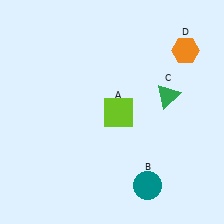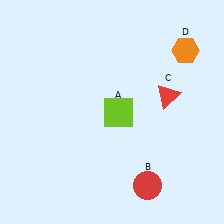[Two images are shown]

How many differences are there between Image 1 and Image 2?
There are 2 differences between the two images.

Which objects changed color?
B changed from teal to red. C changed from green to red.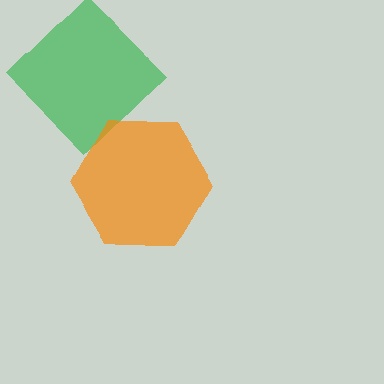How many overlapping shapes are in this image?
There are 2 overlapping shapes in the image.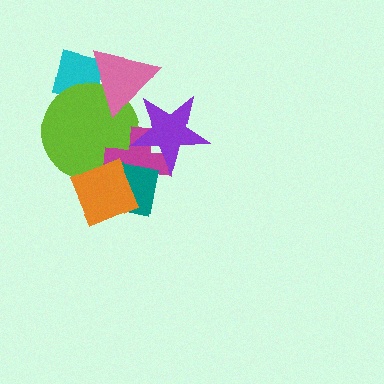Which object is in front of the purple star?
The pink triangle is in front of the purple star.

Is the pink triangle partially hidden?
No, no other shape covers it.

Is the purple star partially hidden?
Yes, it is partially covered by another shape.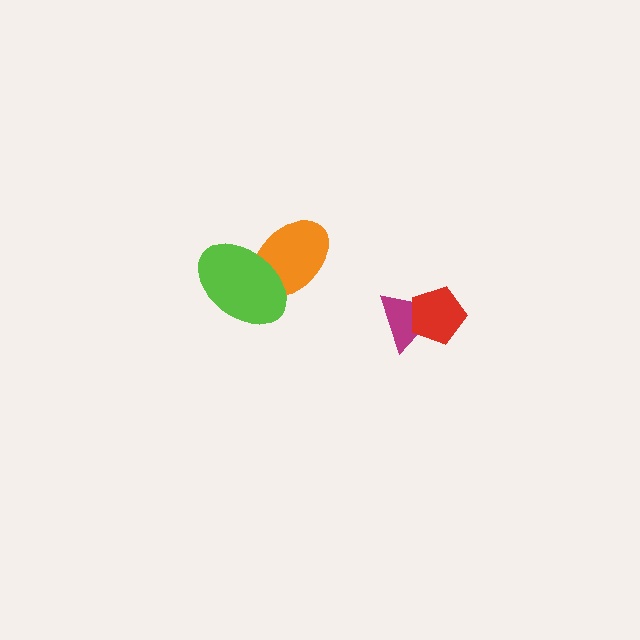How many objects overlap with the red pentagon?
1 object overlaps with the red pentagon.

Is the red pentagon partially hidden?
No, no other shape covers it.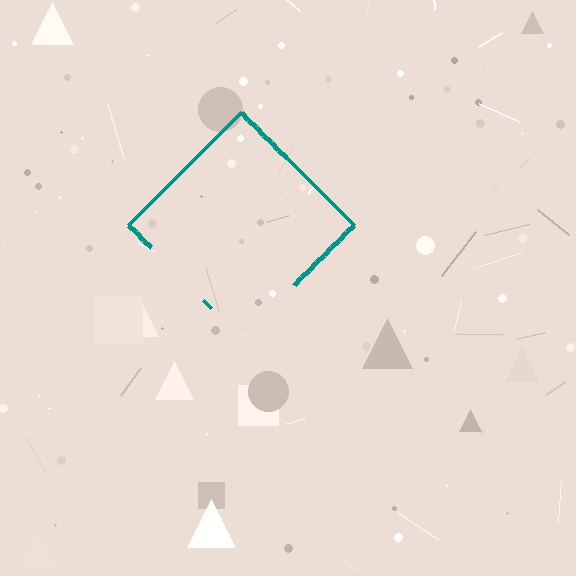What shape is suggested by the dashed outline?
The dashed outline suggests a diamond.